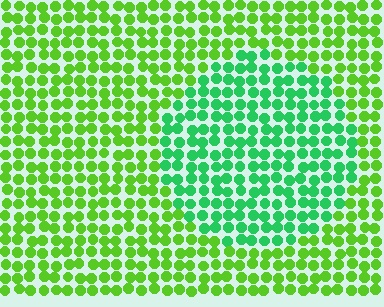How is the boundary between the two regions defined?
The boundary is defined purely by a slight shift in hue (about 38 degrees). Spacing, size, and orientation are identical on both sides.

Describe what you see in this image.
The image is filled with small lime elements in a uniform arrangement. A circle-shaped region is visible where the elements are tinted to a slightly different hue, forming a subtle color boundary.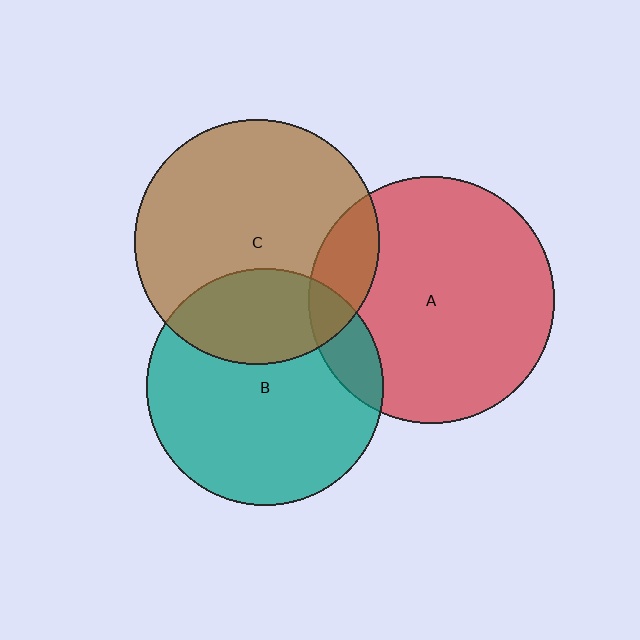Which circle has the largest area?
Circle A (red).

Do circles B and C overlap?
Yes.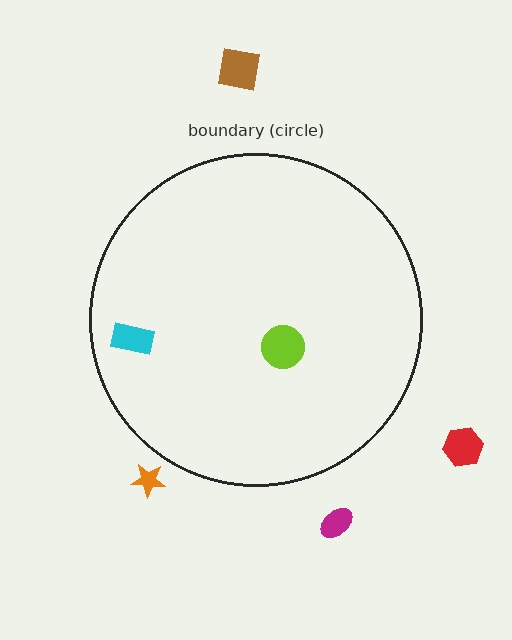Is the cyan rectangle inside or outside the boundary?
Inside.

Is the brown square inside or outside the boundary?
Outside.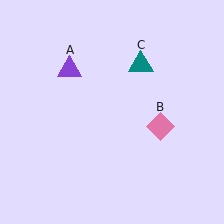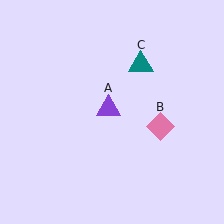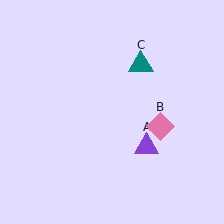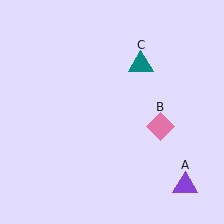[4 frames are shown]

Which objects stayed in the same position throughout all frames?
Pink diamond (object B) and teal triangle (object C) remained stationary.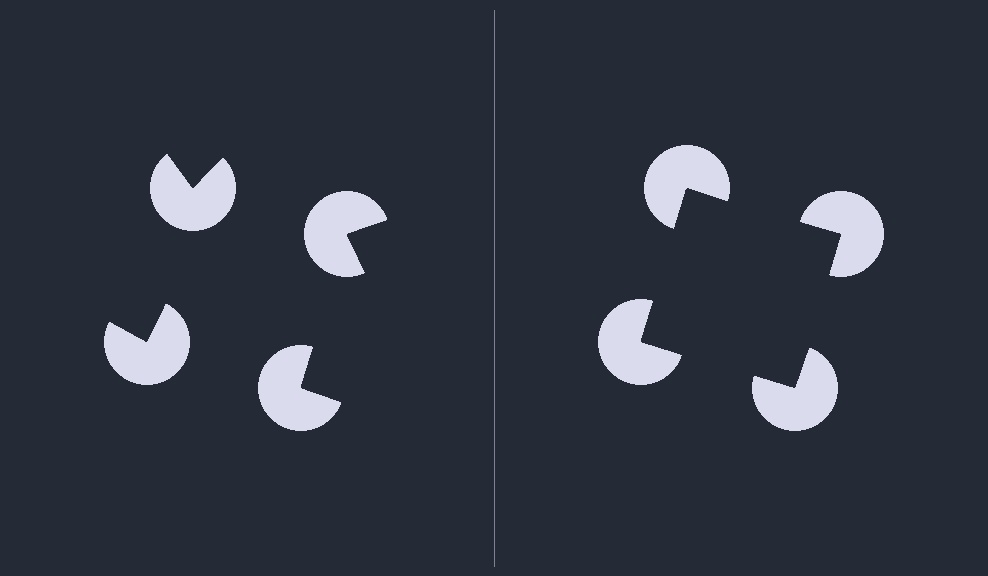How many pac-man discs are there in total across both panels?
8 — 4 on each side.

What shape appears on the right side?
An illusory square.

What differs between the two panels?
The pac-man discs are positioned identically on both sides; only the wedge orientations differ. On the right they align to a square; on the left they are misaligned.